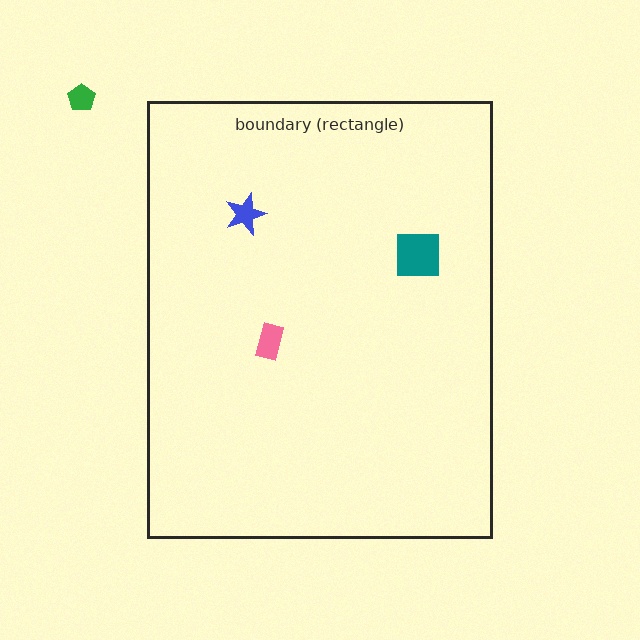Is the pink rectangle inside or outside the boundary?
Inside.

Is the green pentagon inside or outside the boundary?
Outside.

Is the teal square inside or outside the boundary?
Inside.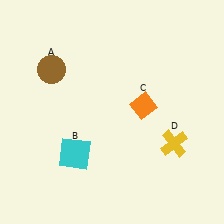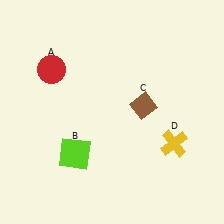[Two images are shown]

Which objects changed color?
A changed from brown to red. B changed from cyan to lime. C changed from orange to brown.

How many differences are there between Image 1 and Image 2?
There are 3 differences between the two images.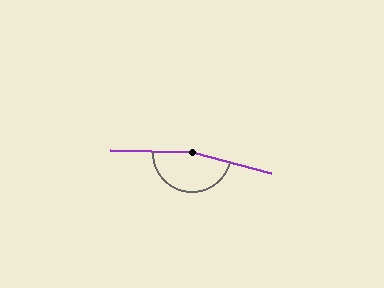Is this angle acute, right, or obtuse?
It is obtuse.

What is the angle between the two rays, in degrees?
Approximately 167 degrees.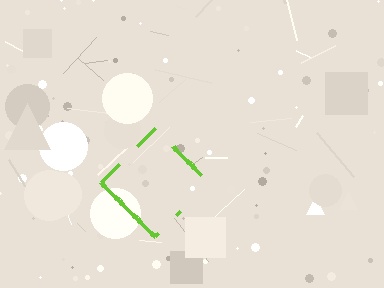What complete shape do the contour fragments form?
The contour fragments form a diamond.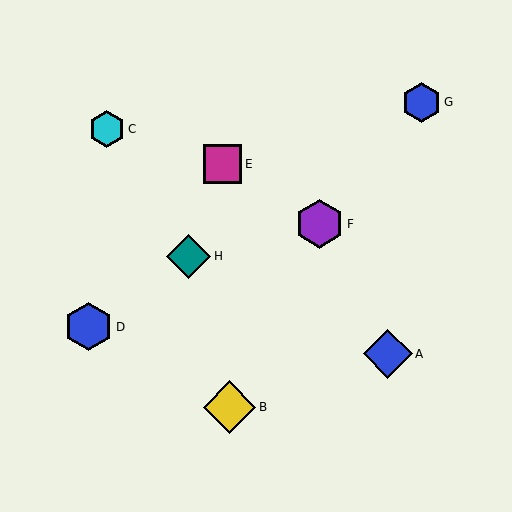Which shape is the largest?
The yellow diamond (labeled B) is the largest.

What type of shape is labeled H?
Shape H is a teal diamond.